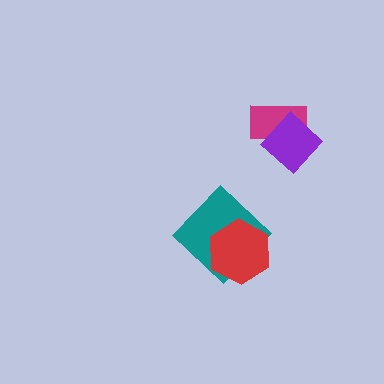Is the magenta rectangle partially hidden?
Yes, it is partially covered by another shape.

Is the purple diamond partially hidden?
No, no other shape covers it.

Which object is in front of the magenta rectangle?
The purple diamond is in front of the magenta rectangle.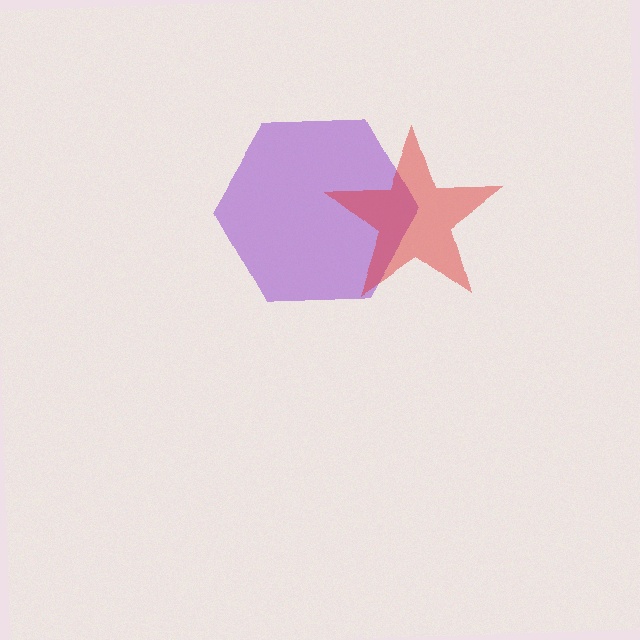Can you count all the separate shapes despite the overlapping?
Yes, there are 2 separate shapes.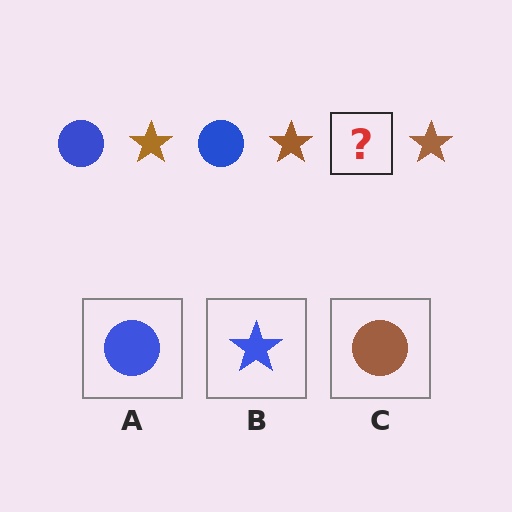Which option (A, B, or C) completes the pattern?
A.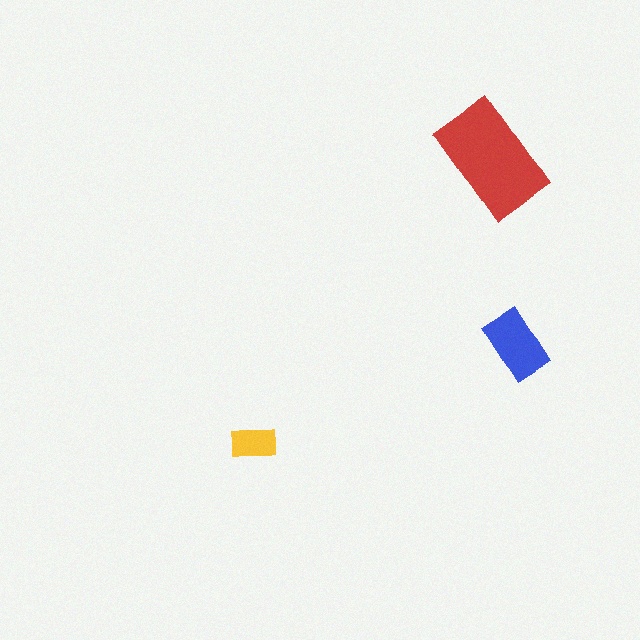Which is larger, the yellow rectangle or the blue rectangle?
The blue one.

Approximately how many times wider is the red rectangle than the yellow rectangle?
About 2.5 times wider.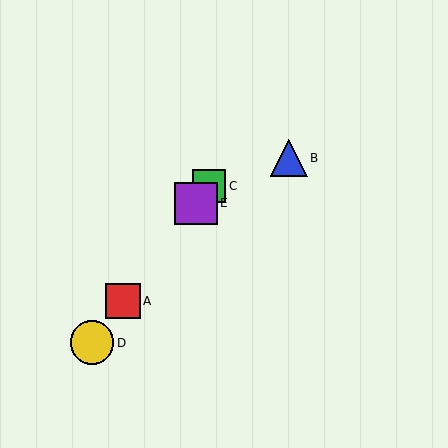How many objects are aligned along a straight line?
4 objects (A, C, D, E) are aligned along a straight line.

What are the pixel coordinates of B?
Object B is at (289, 158).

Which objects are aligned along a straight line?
Objects A, C, D, E are aligned along a straight line.